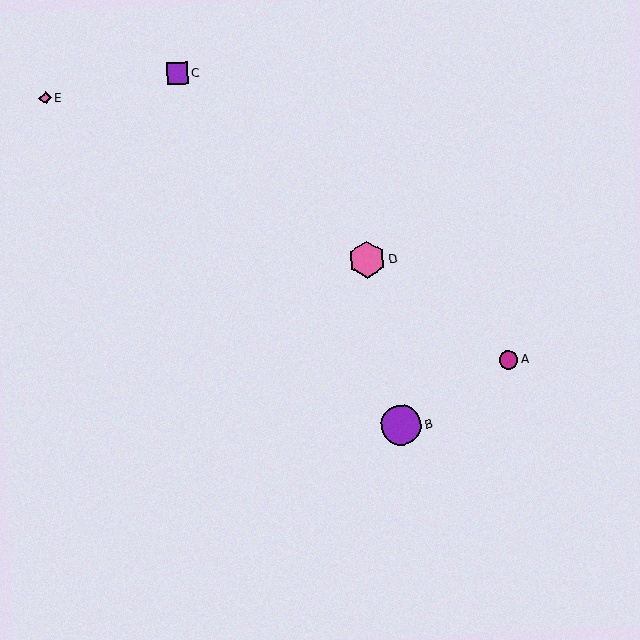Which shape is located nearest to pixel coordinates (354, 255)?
The pink hexagon (labeled D) at (367, 260) is nearest to that location.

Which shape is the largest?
The purple circle (labeled B) is the largest.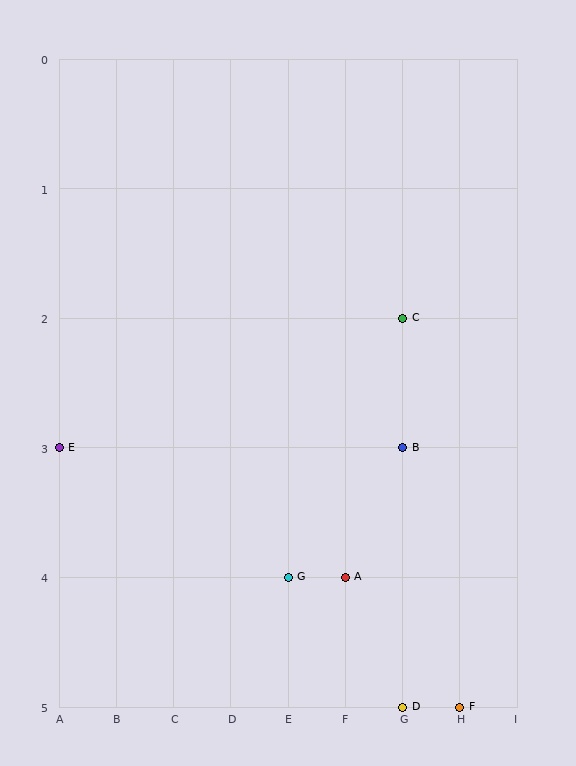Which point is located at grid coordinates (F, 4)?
Point A is at (F, 4).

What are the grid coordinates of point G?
Point G is at grid coordinates (E, 4).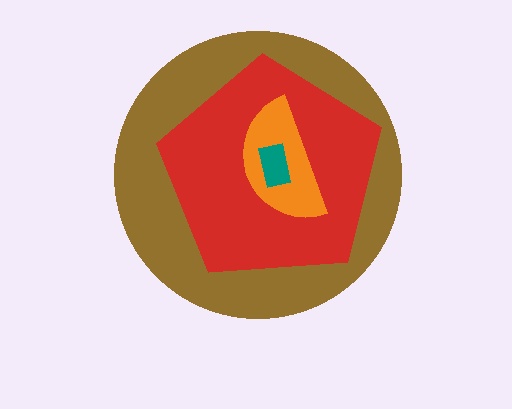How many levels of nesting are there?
4.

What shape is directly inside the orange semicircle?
The teal rectangle.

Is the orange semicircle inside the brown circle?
Yes.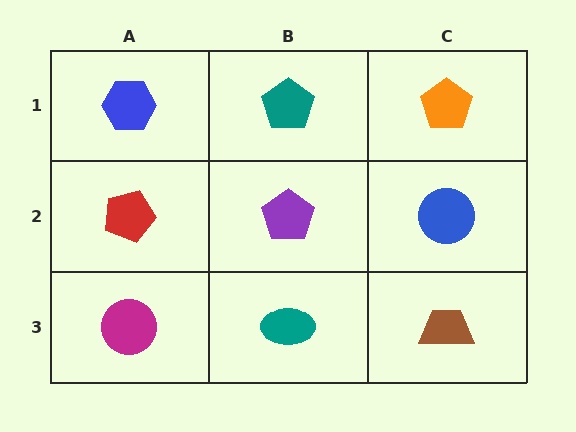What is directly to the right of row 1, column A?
A teal pentagon.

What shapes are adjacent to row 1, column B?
A purple pentagon (row 2, column B), a blue hexagon (row 1, column A), an orange pentagon (row 1, column C).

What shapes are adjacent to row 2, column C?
An orange pentagon (row 1, column C), a brown trapezoid (row 3, column C), a purple pentagon (row 2, column B).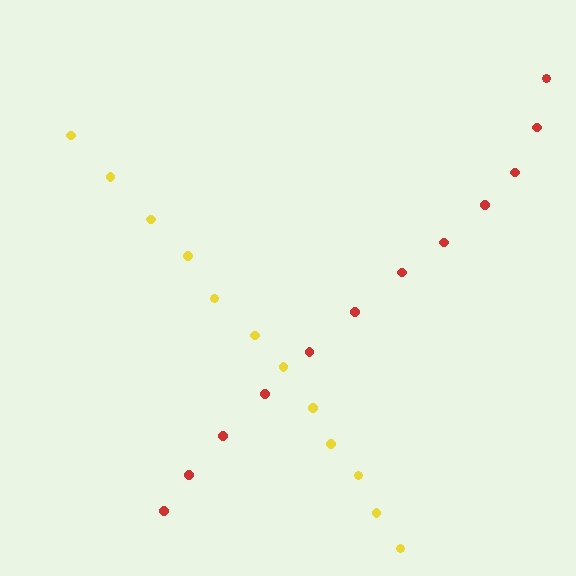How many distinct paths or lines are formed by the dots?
There are 2 distinct paths.